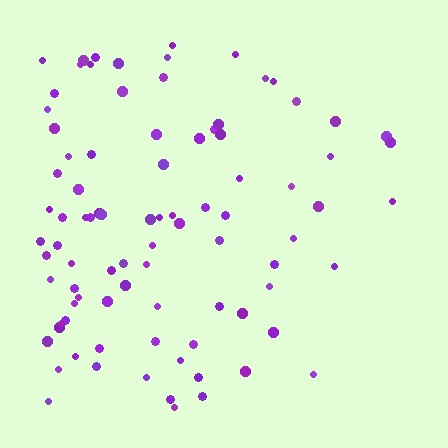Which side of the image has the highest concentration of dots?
The left.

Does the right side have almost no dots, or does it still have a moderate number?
Still a moderate number, just noticeably fewer than the left.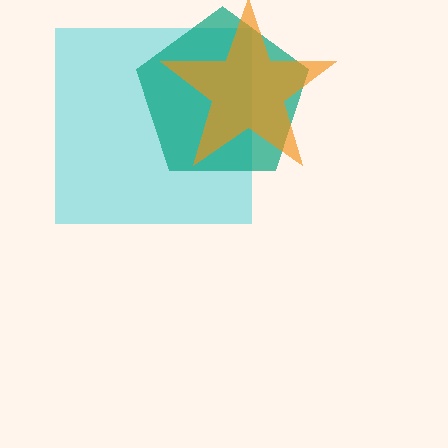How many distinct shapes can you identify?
There are 3 distinct shapes: a cyan square, a teal pentagon, an orange star.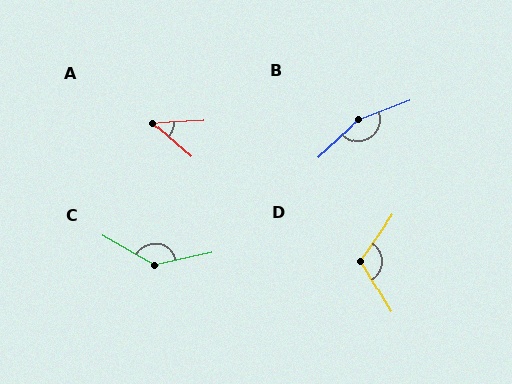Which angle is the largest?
B, at approximately 158 degrees.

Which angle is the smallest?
A, at approximately 43 degrees.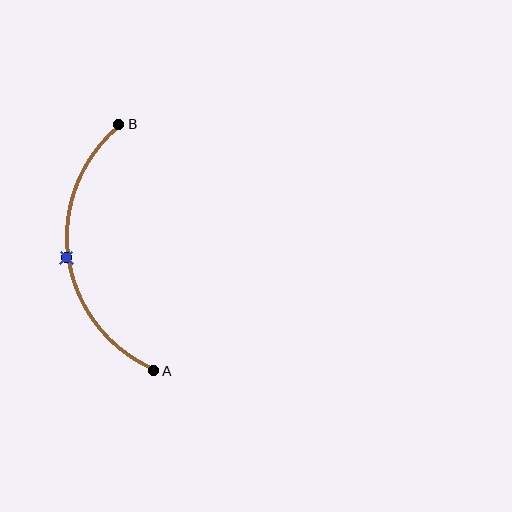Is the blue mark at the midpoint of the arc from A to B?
Yes. The blue mark lies on the arc at equal arc-length from both A and B — it is the arc midpoint.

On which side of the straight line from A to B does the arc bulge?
The arc bulges to the left of the straight line connecting A and B.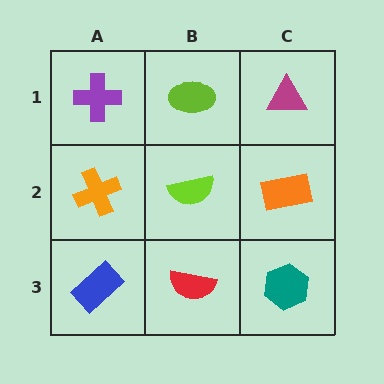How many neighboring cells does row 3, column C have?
2.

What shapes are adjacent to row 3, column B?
A lime semicircle (row 2, column B), a blue rectangle (row 3, column A), a teal hexagon (row 3, column C).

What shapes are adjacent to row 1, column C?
An orange rectangle (row 2, column C), a lime ellipse (row 1, column B).